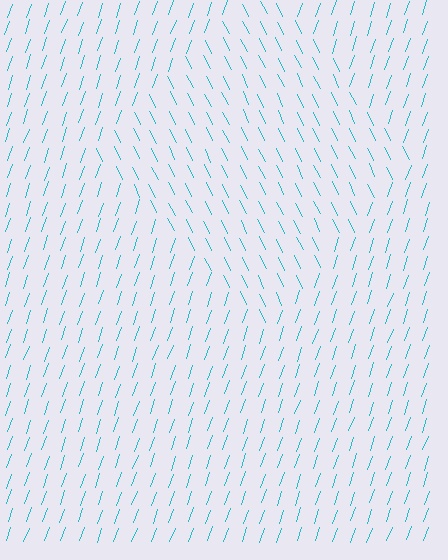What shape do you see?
I see a diamond.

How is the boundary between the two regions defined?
The boundary is defined purely by a change in line orientation (approximately 45 degrees difference). All lines are the same color and thickness.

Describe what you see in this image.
The image is filled with small cyan line segments. A diamond region in the image has lines oriented differently from the surrounding lines, creating a visible texture boundary.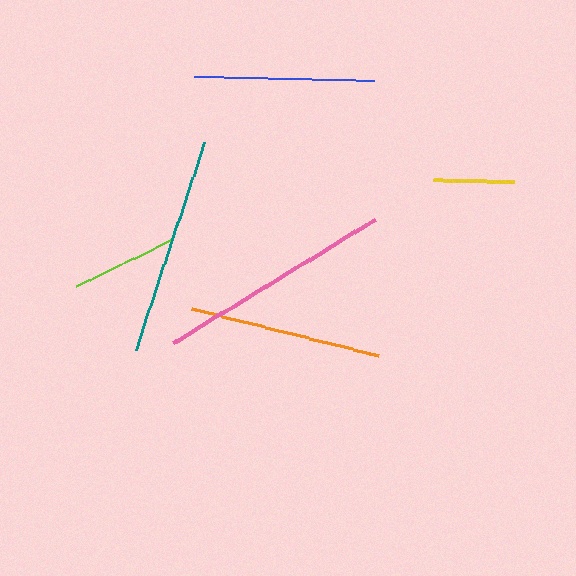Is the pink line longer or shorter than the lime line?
The pink line is longer than the lime line.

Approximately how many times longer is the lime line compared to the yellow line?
The lime line is approximately 1.3 times the length of the yellow line.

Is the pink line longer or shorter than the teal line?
The pink line is longer than the teal line.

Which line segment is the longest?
The pink line is the longest at approximately 236 pixels.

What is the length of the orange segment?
The orange segment is approximately 192 pixels long.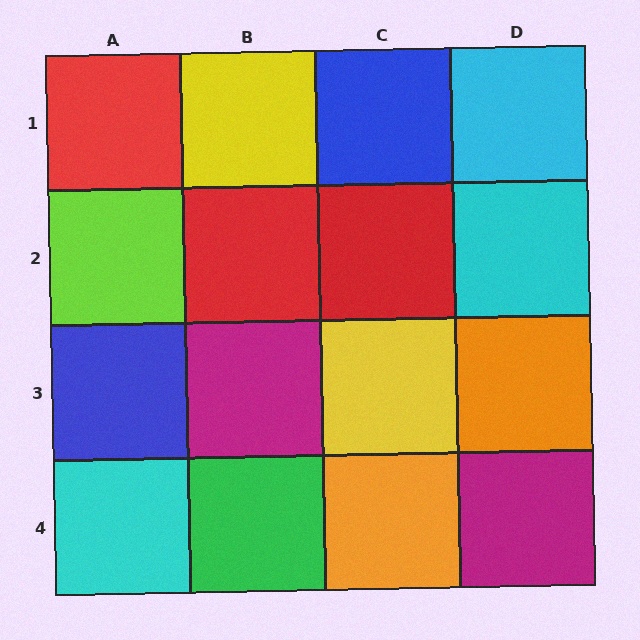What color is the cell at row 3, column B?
Magenta.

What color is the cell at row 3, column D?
Orange.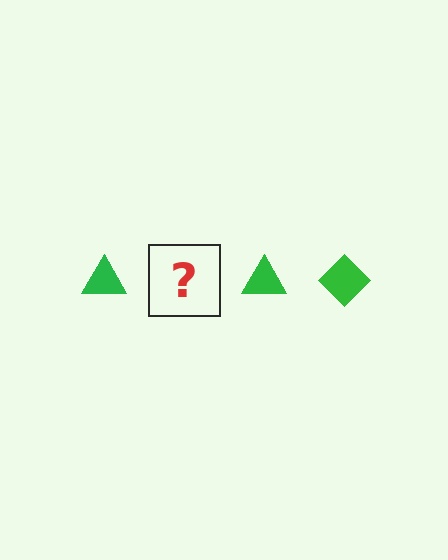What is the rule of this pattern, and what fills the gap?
The rule is that the pattern cycles through triangle, diamond shapes in green. The gap should be filled with a green diamond.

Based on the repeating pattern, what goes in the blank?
The blank should be a green diamond.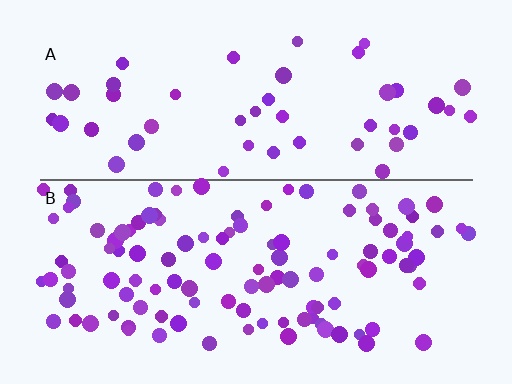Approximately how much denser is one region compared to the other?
Approximately 2.4× — region B over region A.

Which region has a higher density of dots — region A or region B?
B (the bottom).